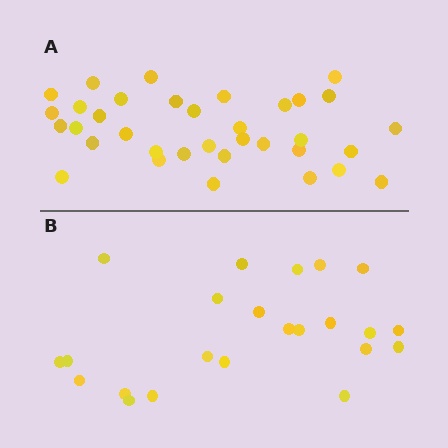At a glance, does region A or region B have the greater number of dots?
Region A (the top region) has more dots.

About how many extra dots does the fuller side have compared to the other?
Region A has roughly 12 or so more dots than region B.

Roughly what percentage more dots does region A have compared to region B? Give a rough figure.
About 50% more.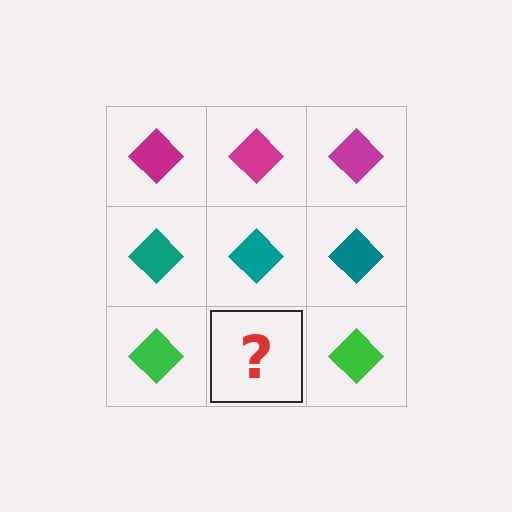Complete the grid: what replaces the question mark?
The question mark should be replaced with a green diamond.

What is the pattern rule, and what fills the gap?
The rule is that each row has a consistent color. The gap should be filled with a green diamond.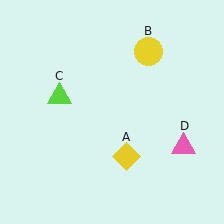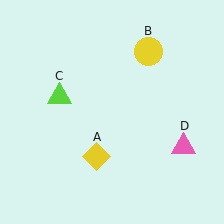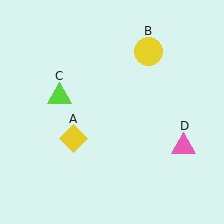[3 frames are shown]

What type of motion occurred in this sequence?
The yellow diamond (object A) rotated clockwise around the center of the scene.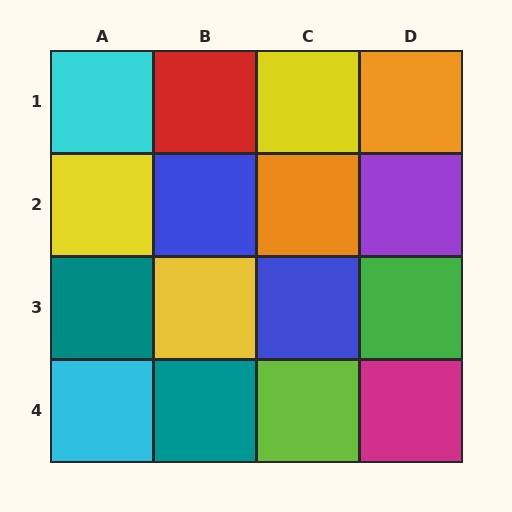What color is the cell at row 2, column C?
Orange.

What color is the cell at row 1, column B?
Red.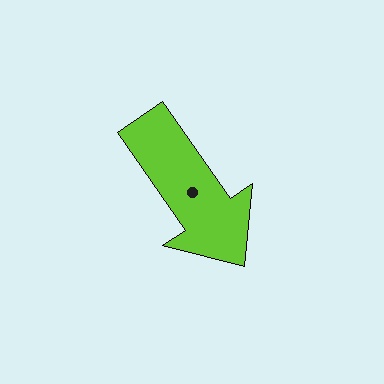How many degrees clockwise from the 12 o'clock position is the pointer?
Approximately 145 degrees.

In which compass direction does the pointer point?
Southeast.